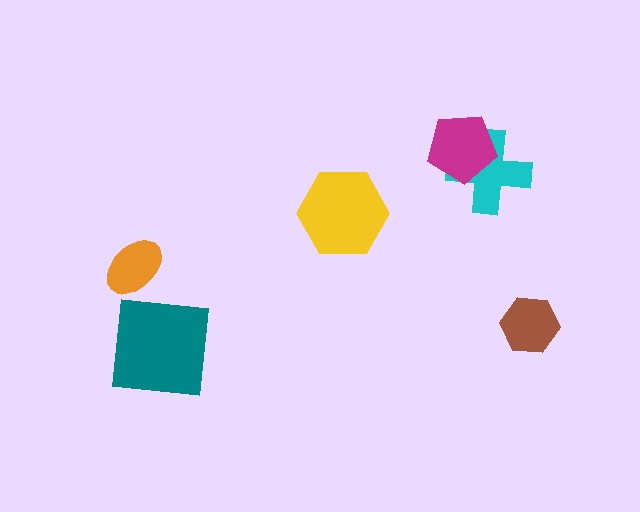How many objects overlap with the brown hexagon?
0 objects overlap with the brown hexagon.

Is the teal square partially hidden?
No, no other shape covers it.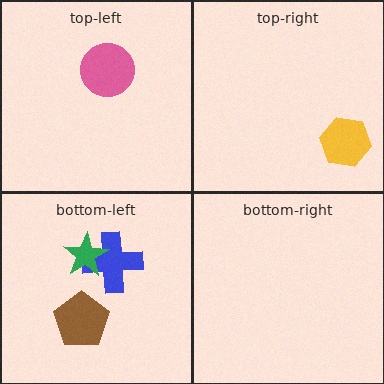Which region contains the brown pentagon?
The bottom-left region.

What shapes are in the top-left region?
The pink circle.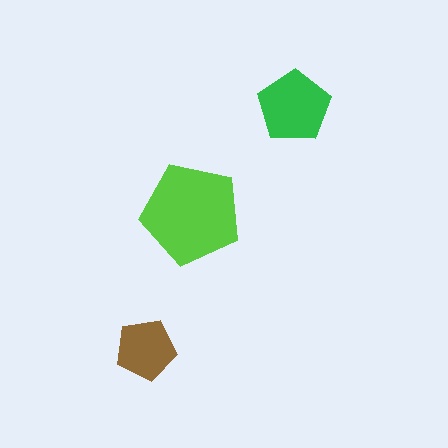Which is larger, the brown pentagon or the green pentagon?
The green one.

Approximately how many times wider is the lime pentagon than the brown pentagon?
About 1.5 times wider.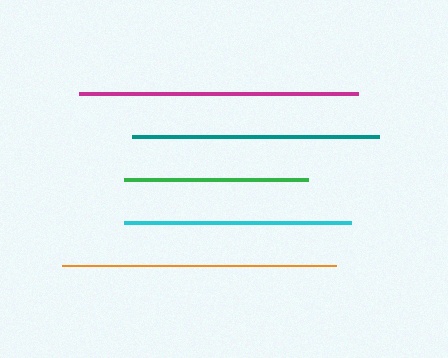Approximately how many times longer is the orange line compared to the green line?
The orange line is approximately 1.5 times the length of the green line.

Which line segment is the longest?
The magenta line is the longest at approximately 278 pixels.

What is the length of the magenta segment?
The magenta segment is approximately 278 pixels long.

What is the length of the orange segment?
The orange segment is approximately 274 pixels long.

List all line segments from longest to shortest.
From longest to shortest: magenta, orange, teal, cyan, green.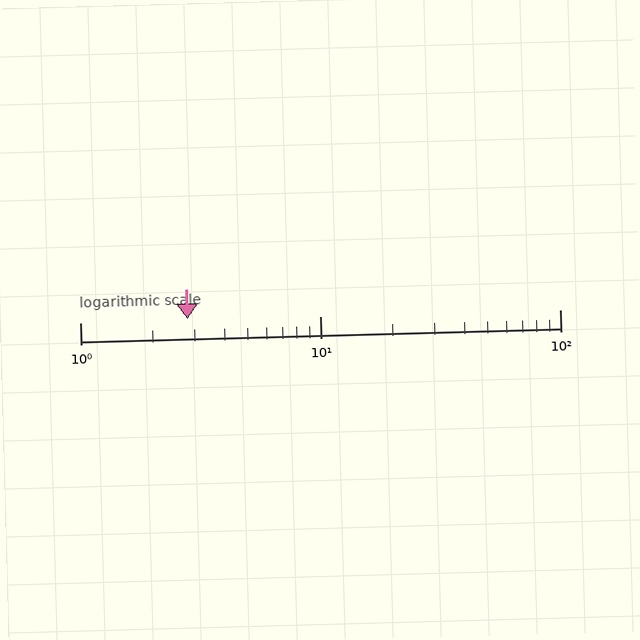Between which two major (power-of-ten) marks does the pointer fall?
The pointer is between 1 and 10.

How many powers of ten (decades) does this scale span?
The scale spans 2 decades, from 1 to 100.